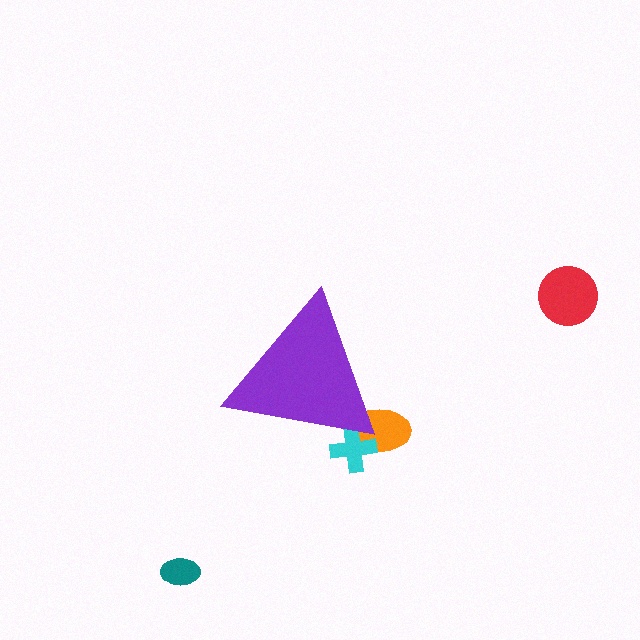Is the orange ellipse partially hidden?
Yes, the orange ellipse is partially hidden behind the purple triangle.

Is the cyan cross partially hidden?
Yes, the cyan cross is partially hidden behind the purple triangle.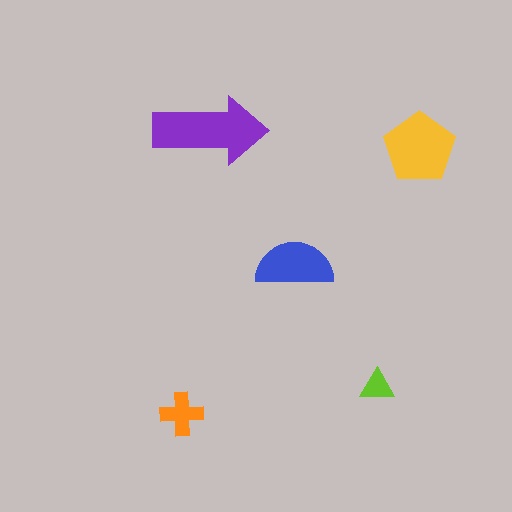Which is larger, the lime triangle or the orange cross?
The orange cross.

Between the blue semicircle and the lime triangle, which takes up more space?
The blue semicircle.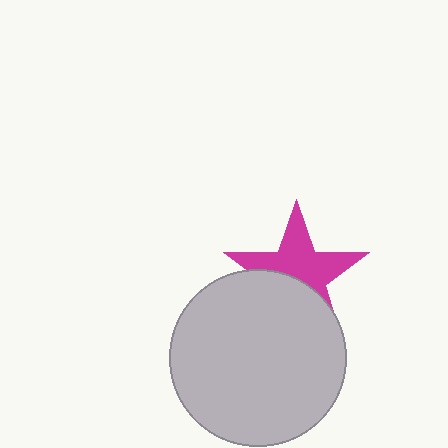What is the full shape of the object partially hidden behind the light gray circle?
The partially hidden object is a magenta star.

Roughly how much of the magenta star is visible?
About half of it is visible (roughly 57%).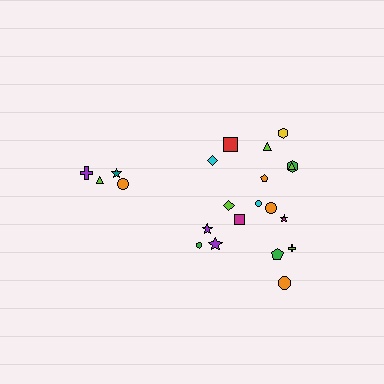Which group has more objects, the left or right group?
The right group.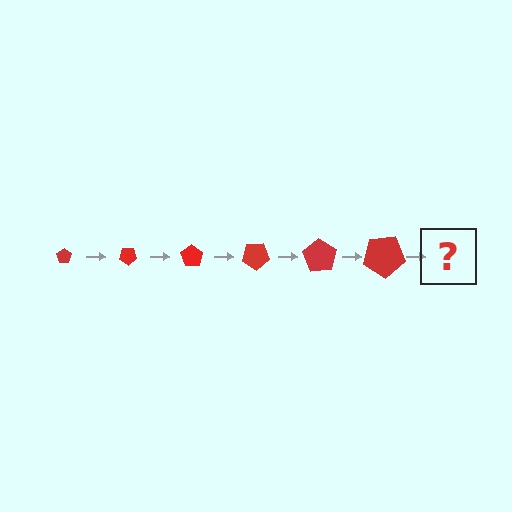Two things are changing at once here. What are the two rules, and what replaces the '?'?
The two rules are that the pentagon grows larger each step and it rotates 35 degrees each step. The '?' should be a pentagon, larger than the previous one and rotated 210 degrees from the start.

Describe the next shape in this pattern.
It should be a pentagon, larger than the previous one and rotated 210 degrees from the start.